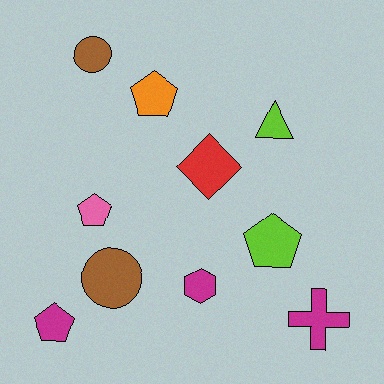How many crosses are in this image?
There is 1 cross.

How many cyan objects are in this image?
There are no cyan objects.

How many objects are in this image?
There are 10 objects.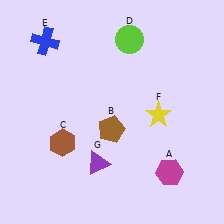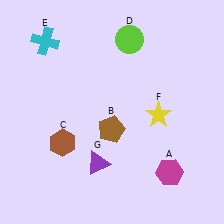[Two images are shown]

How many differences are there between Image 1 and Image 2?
There is 1 difference between the two images.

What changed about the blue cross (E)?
In Image 1, E is blue. In Image 2, it changed to cyan.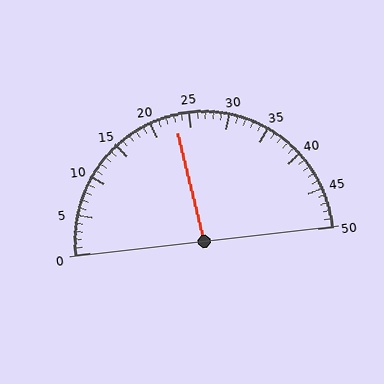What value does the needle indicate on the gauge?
The needle indicates approximately 23.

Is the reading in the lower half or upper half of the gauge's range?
The reading is in the lower half of the range (0 to 50).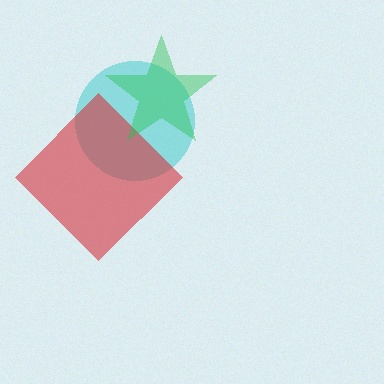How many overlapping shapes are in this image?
There are 3 overlapping shapes in the image.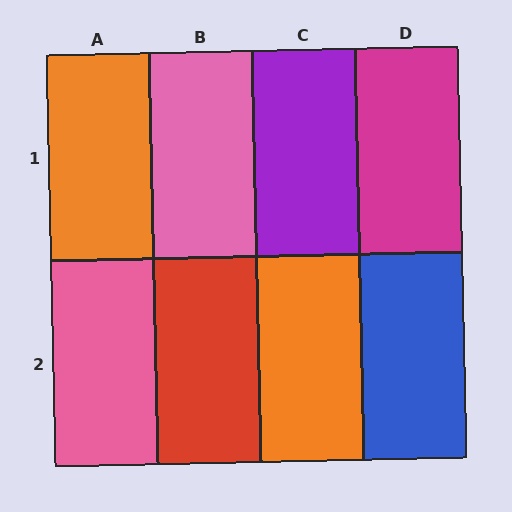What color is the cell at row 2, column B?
Red.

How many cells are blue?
1 cell is blue.